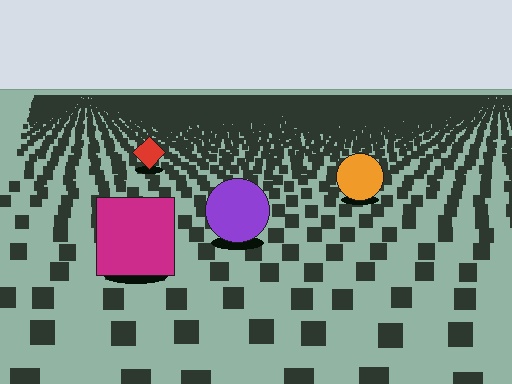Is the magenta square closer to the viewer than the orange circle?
Yes. The magenta square is closer — you can tell from the texture gradient: the ground texture is coarser near it.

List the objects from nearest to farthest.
From nearest to farthest: the magenta square, the purple circle, the orange circle, the red diamond.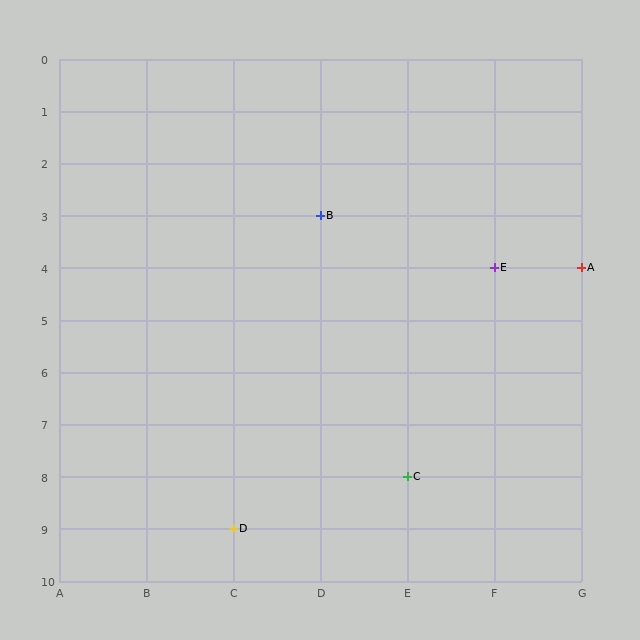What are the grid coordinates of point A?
Point A is at grid coordinates (G, 4).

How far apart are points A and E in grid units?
Points A and E are 1 column apart.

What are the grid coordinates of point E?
Point E is at grid coordinates (F, 4).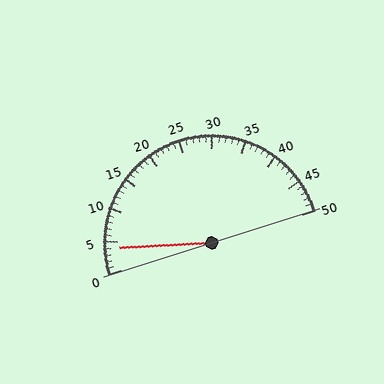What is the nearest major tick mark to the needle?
The nearest major tick mark is 5.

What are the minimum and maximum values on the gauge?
The gauge ranges from 0 to 50.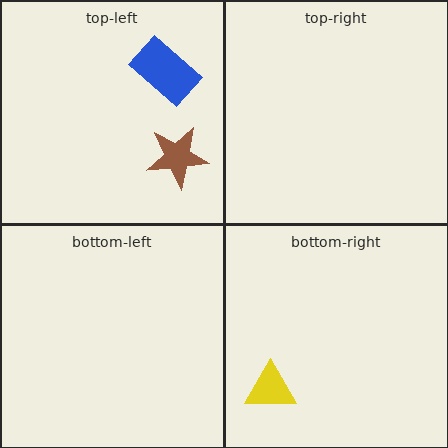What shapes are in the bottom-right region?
The yellow triangle.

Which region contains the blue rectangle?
The top-left region.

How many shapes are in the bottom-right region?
1.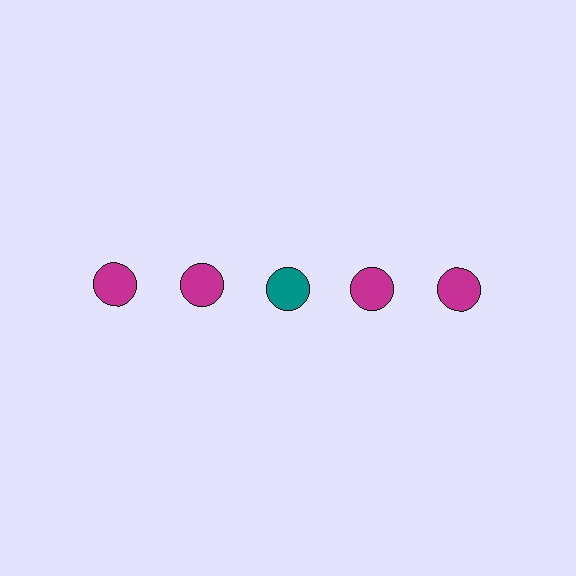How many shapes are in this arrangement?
There are 5 shapes arranged in a grid pattern.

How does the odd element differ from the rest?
It has a different color: teal instead of magenta.